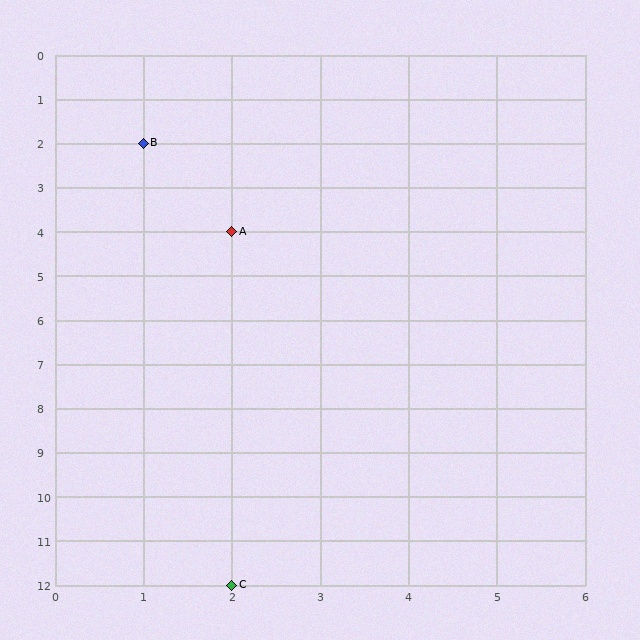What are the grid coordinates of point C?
Point C is at grid coordinates (2, 12).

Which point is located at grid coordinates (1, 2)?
Point B is at (1, 2).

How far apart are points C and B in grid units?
Points C and B are 1 column and 10 rows apart (about 10.0 grid units diagonally).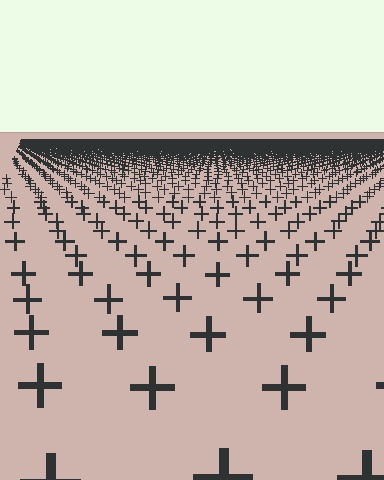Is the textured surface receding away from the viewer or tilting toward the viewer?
The surface is receding away from the viewer. Texture elements get smaller and denser toward the top.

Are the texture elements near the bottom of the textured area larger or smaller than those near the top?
Larger. Near the bottom, elements are closer to the viewer and appear at a bigger on-screen size.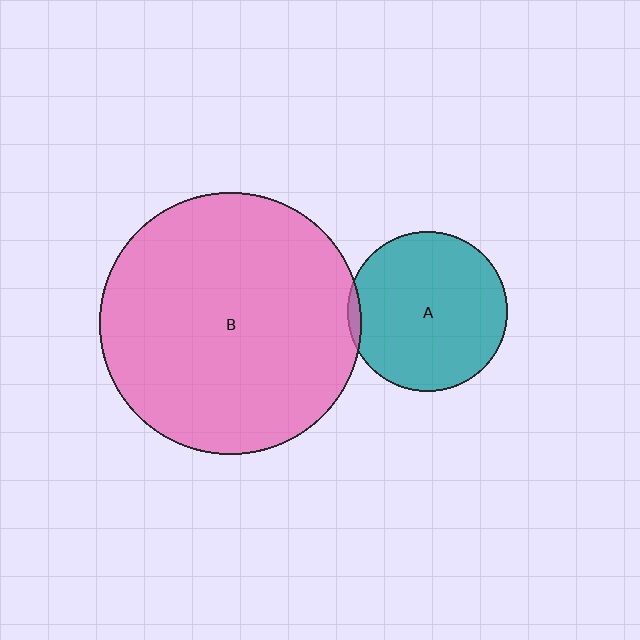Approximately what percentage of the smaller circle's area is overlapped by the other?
Approximately 5%.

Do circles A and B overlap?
Yes.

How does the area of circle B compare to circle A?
Approximately 2.7 times.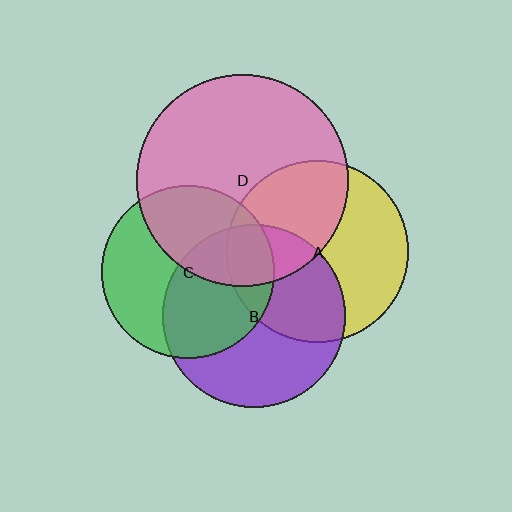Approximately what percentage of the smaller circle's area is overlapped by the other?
Approximately 40%.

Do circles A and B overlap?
Yes.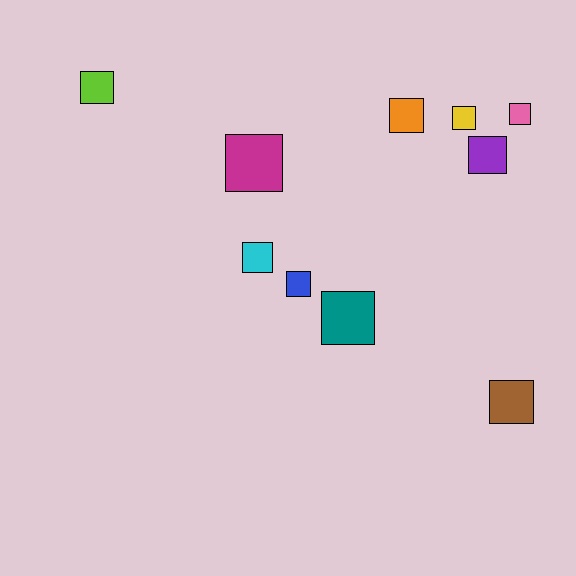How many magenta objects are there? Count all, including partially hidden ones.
There is 1 magenta object.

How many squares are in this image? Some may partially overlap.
There are 10 squares.